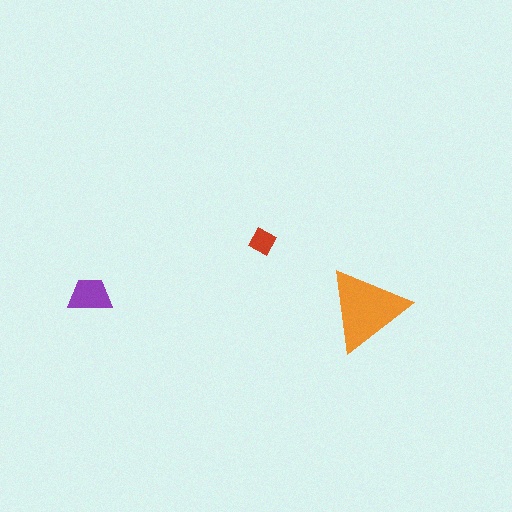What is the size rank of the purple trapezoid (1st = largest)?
2nd.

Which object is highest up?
The red diamond is topmost.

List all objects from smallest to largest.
The red diamond, the purple trapezoid, the orange triangle.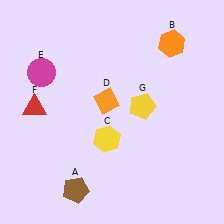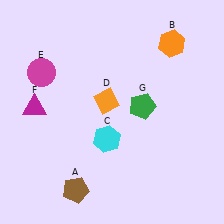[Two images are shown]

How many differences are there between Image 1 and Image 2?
There are 3 differences between the two images.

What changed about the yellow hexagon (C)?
In Image 1, C is yellow. In Image 2, it changed to cyan.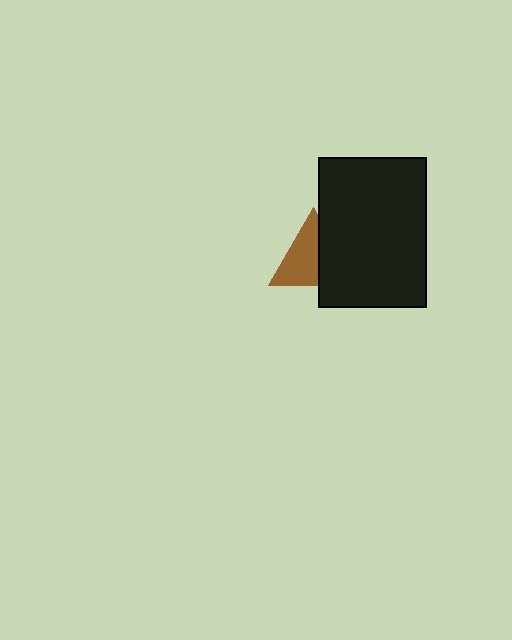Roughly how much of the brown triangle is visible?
About half of it is visible (roughly 58%).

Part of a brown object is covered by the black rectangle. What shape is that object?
It is a triangle.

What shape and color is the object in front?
The object in front is a black rectangle.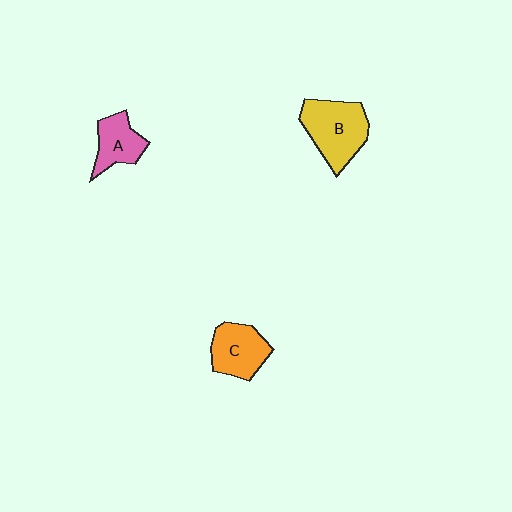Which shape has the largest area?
Shape B (yellow).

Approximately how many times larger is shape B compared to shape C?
Approximately 1.3 times.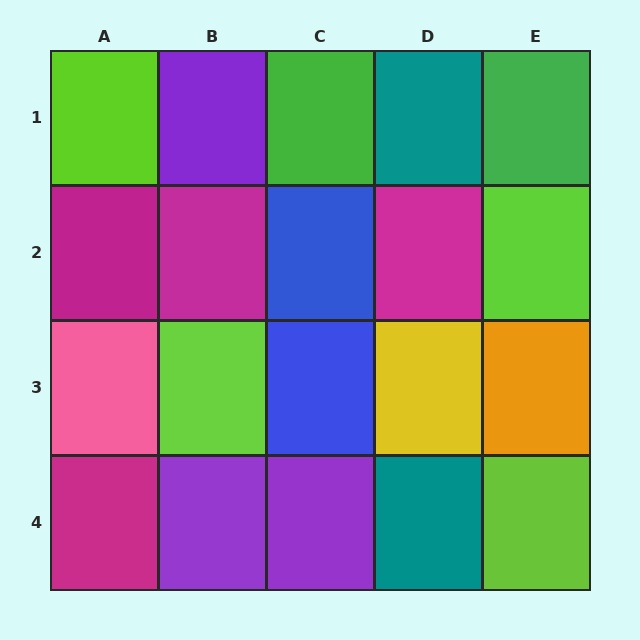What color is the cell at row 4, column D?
Teal.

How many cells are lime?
4 cells are lime.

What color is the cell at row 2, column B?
Magenta.